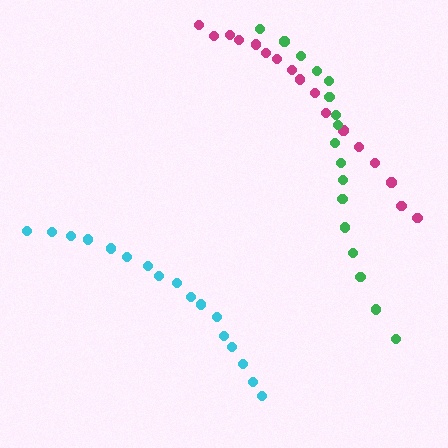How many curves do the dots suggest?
There are 3 distinct paths.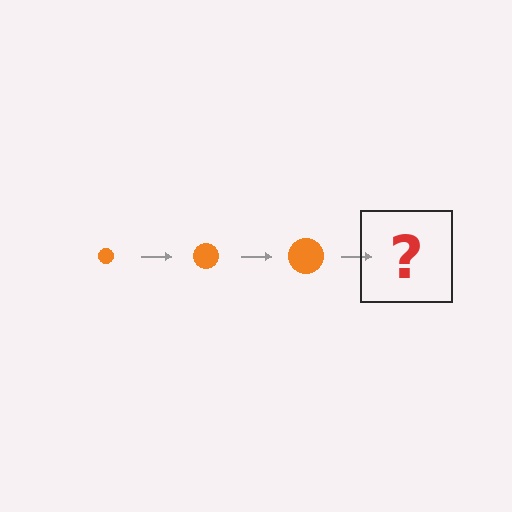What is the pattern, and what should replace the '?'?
The pattern is that the circle gets progressively larger each step. The '?' should be an orange circle, larger than the previous one.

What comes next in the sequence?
The next element should be an orange circle, larger than the previous one.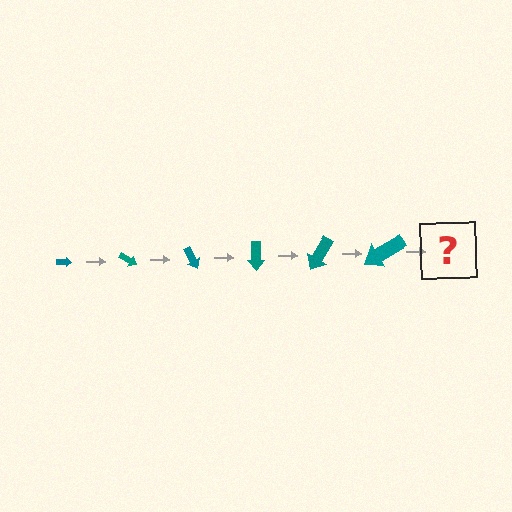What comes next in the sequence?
The next element should be an arrow, larger than the previous one and rotated 180 degrees from the start.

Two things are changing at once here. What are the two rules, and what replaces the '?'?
The two rules are that the arrow grows larger each step and it rotates 30 degrees each step. The '?' should be an arrow, larger than the previous one and rotated 180 degrees from the start.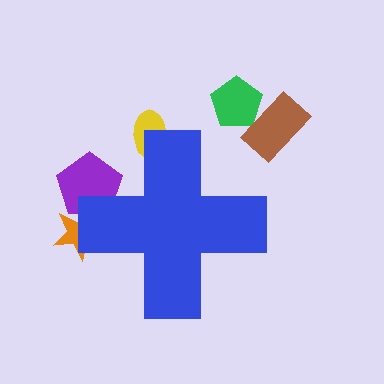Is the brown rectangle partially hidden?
No, the brown rectangle is fully visible.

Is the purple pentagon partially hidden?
Yes, the purple pentagon is partially hidden behind the blue cross.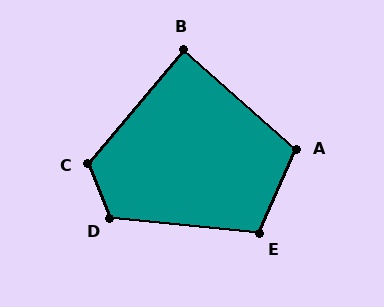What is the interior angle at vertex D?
Approximately 118 degrees (obtuse).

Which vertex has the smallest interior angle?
B, at approximately 88 degrees.